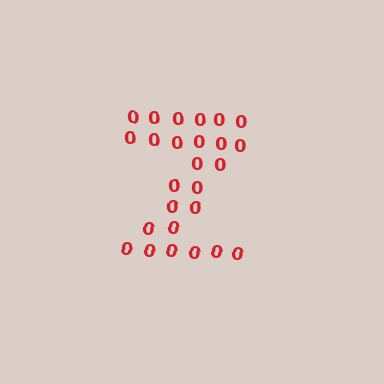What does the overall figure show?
The overall figure shows the letter Z.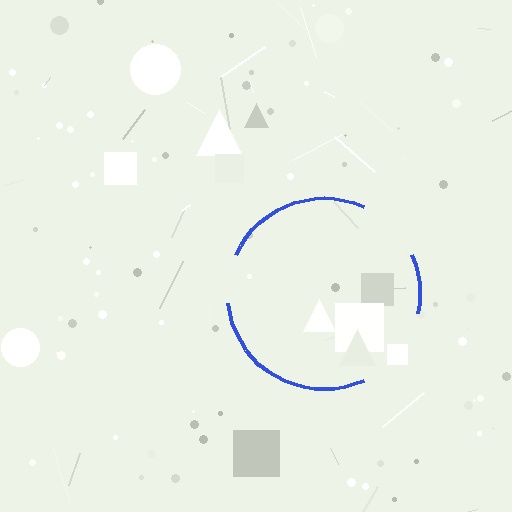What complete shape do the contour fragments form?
The contour fragments form a circle.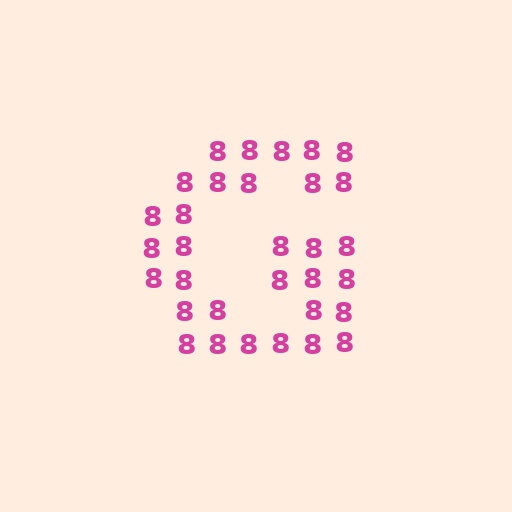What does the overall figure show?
The overall figure shows the letter G.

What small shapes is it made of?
It is made of small digit 8's.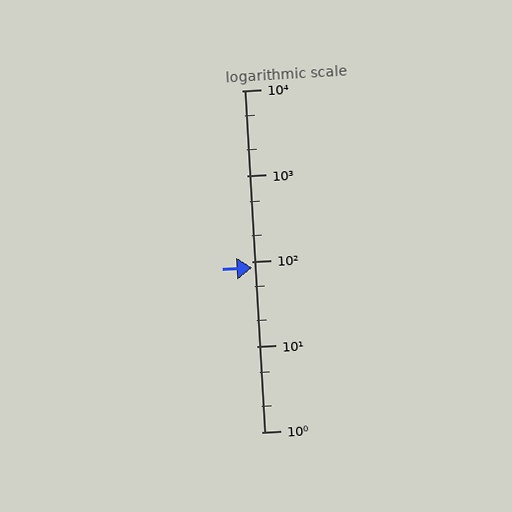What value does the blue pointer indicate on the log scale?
The pointer indicates approximately 84.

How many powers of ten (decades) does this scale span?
The scale spans 4 decades, from 1 to 10000.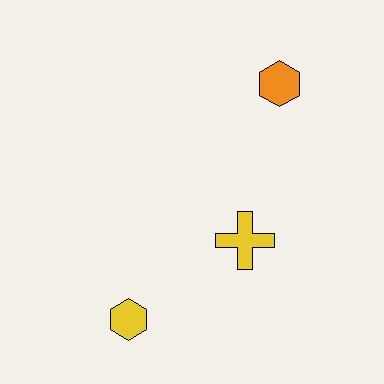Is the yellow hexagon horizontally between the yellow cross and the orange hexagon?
No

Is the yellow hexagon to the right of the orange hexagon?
No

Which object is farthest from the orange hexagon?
The yellow hexagon is farthest from the orange hexagon.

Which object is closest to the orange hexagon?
The yellow cross is closest to the orange hexagon.